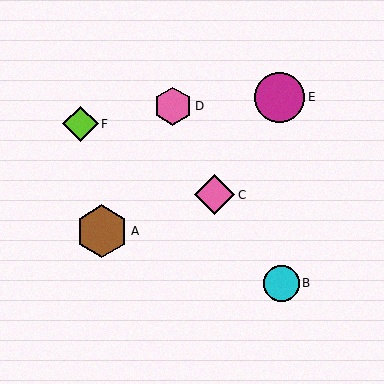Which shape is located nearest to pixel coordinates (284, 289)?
The cyan circle (labeled B) at (282, 283) is nearest to that location.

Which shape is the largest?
The brown hexagon (labeled A) is the largest.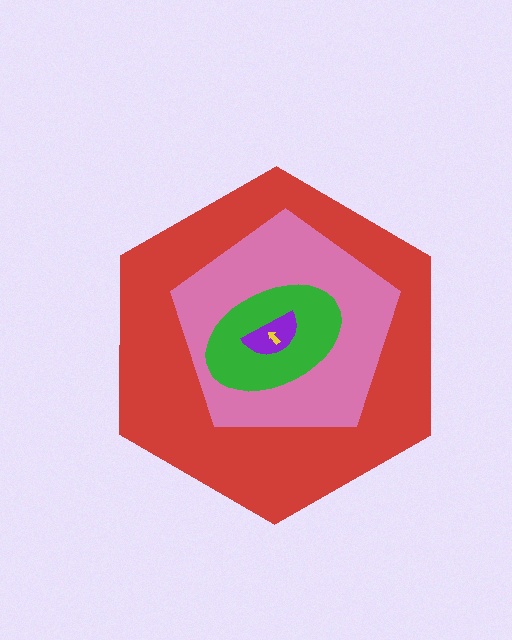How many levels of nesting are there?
5.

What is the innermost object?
The yellow arrow.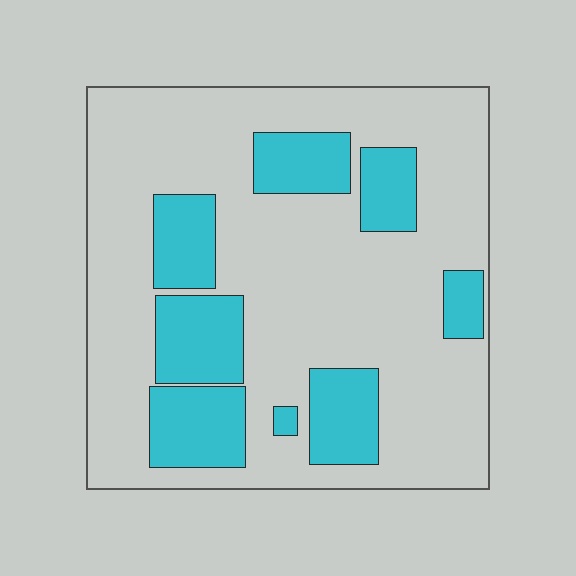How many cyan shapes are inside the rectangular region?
8.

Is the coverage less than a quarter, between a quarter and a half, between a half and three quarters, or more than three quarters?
Between a quarter and a half.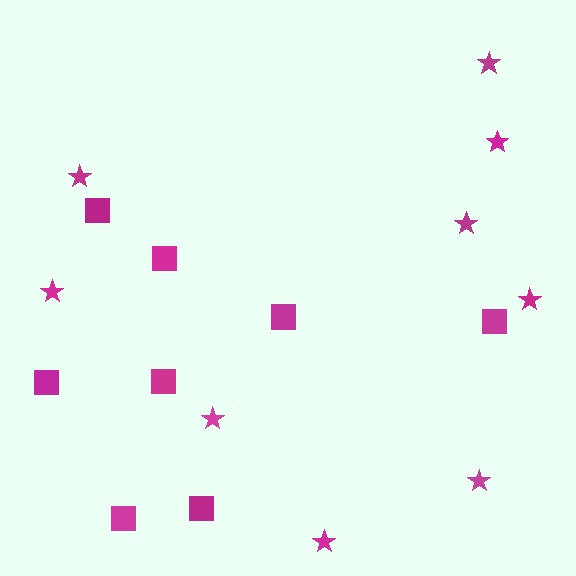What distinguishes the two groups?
There are 2 groups: one group of stars (9) and one group of squares (8).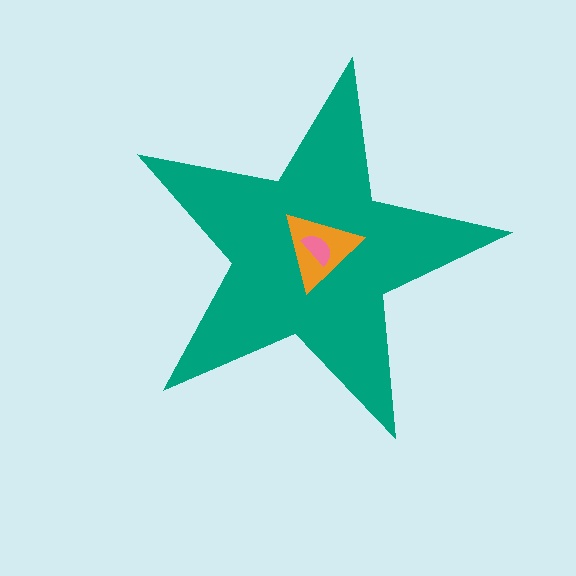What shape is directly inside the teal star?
The orange triangle.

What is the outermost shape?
The teal star.